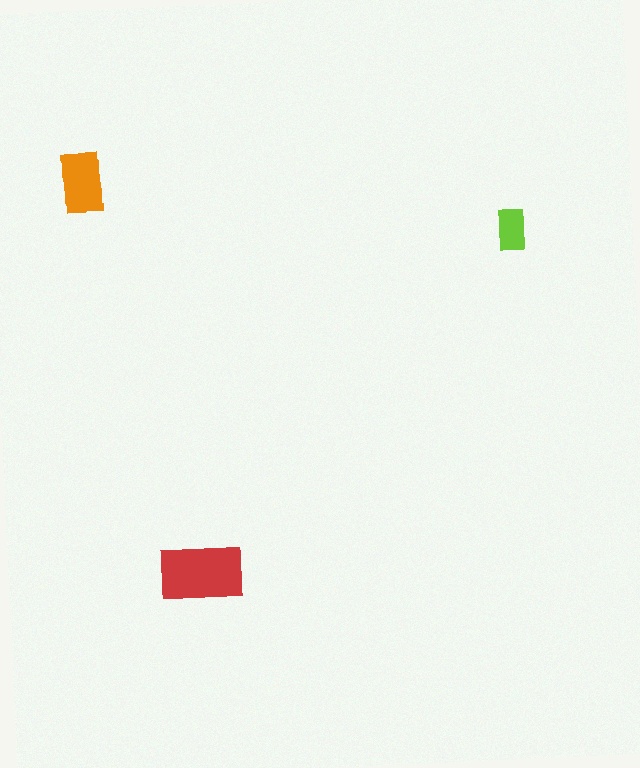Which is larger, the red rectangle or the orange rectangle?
The red one.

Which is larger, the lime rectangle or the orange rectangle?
The orange one.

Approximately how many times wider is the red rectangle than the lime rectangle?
About 2 times wider.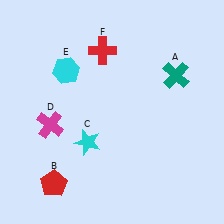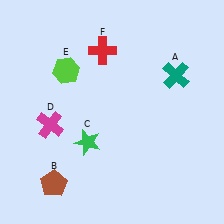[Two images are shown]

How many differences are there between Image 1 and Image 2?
There are 3 differences between the two images.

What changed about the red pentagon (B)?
In Image 1, B is red. In Image 2, it changed to brown.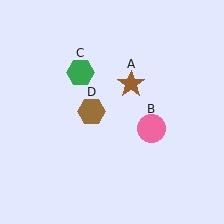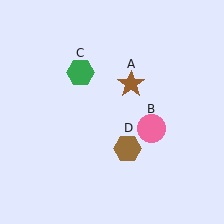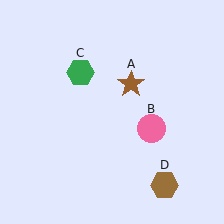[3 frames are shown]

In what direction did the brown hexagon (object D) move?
The brown hexagon (object D) moved down and to the right.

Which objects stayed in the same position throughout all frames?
Brown star (object A) and pink circle (object B) and green hexagon (object C) remained stationary.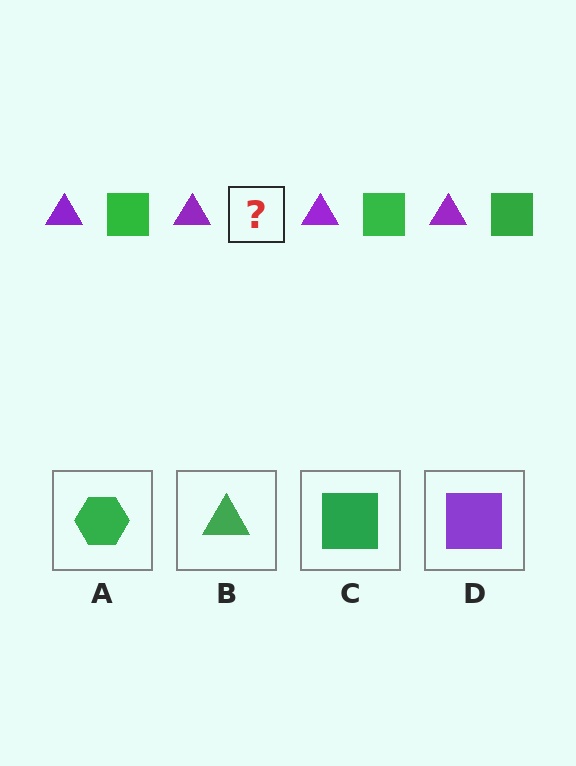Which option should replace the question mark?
Option C.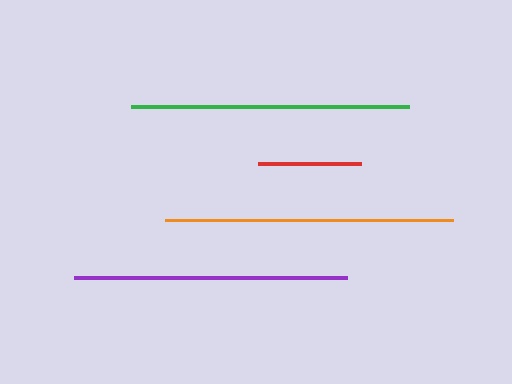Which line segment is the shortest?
The red line is the shortest at approximately 103 pixels.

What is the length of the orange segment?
The orange segment is approximately 288 pixels long.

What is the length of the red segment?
The red segment is approximately 103 pixels long.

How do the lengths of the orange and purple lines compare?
The orange and purple lines are approximately the same length.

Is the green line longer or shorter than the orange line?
The orange line is longer than the green line.